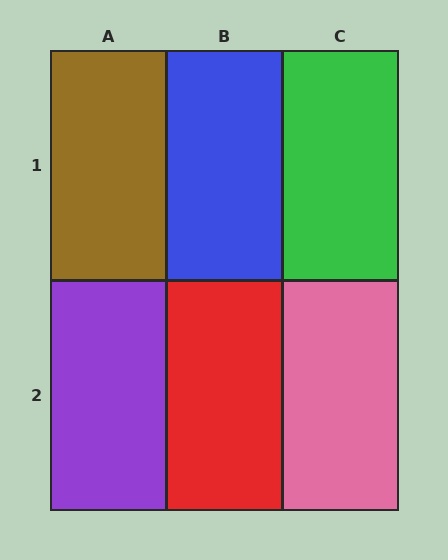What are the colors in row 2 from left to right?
Purple, red, pink.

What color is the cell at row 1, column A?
Brown.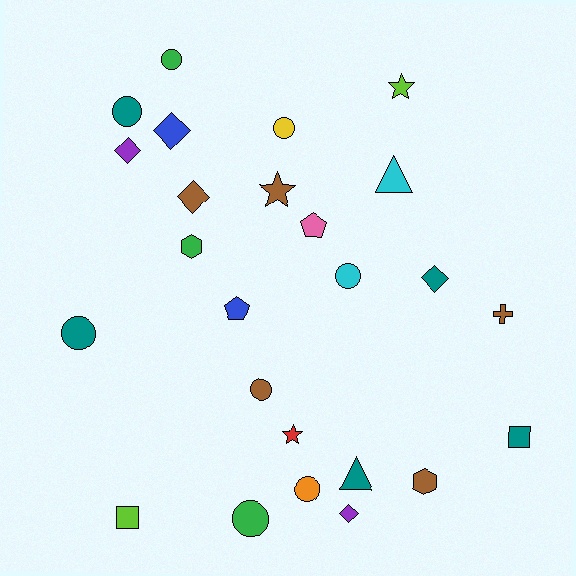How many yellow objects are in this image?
There is 1 yellow object.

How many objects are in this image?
There are 25 objects.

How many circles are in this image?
There are 8 circles.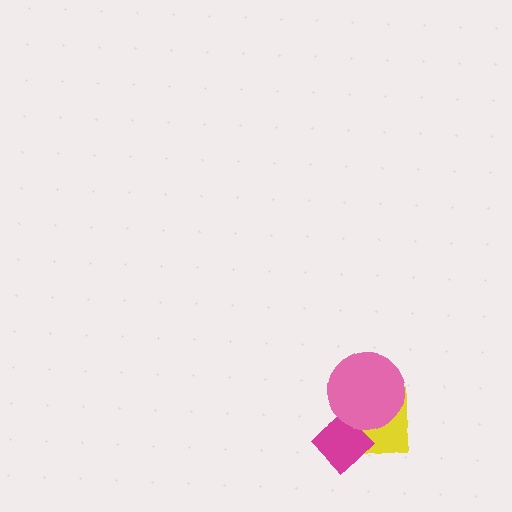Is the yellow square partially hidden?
Yes, it is partially covered by another shape.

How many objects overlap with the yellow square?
2 objects overlap with the yellow square.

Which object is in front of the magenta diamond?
The pink circle is in front of the magenta diamond.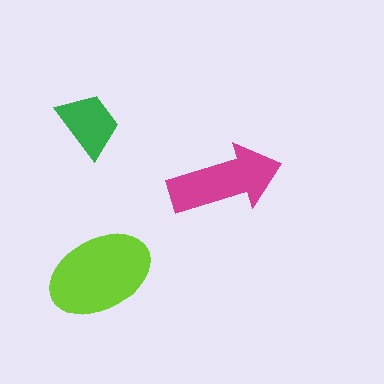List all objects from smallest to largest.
The green trapezoid, the magenta arrow, the lime ellipse.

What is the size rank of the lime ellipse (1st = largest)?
1st.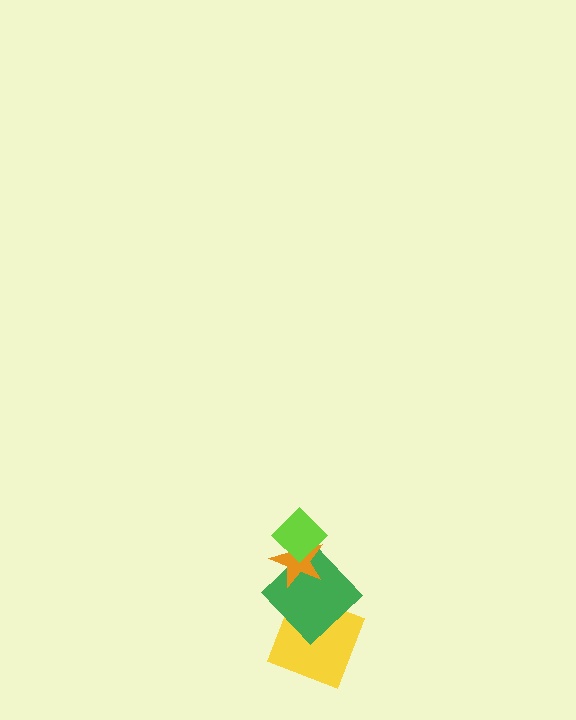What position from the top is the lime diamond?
The lime diamond is 1st from the top.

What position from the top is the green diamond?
The green diamond is 3rd from the top.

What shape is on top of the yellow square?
The green diamond is on top of the yellow square.